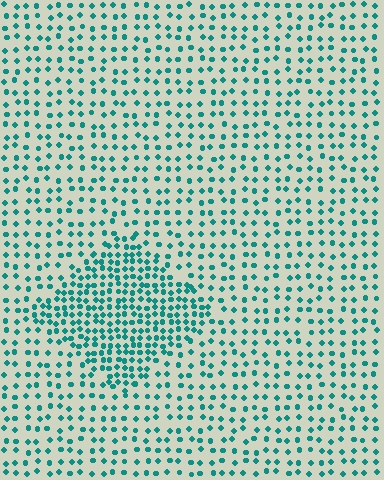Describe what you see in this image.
The image contains small teal elements arranged at two different densities. A diamond-shaped region is visible where the elements are more densely packed than the surrounding area.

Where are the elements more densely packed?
The elements are more densely packed inside the diamond boundary.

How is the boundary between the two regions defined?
The boundary is defined by a change in element density (approximately 2.1x ratio). All elements are the same color, size, and shape.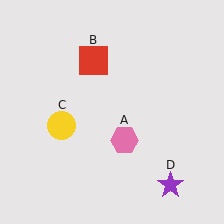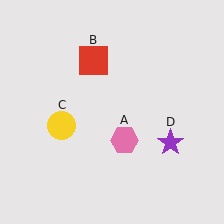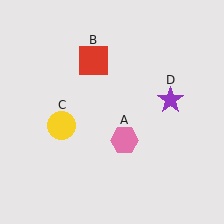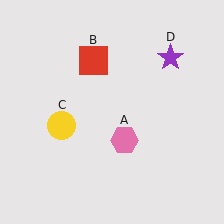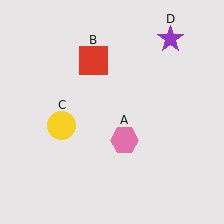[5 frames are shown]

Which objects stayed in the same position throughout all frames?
Pink hexagon (object A) and red square (object B) and yellow circle (object C) remained stationary.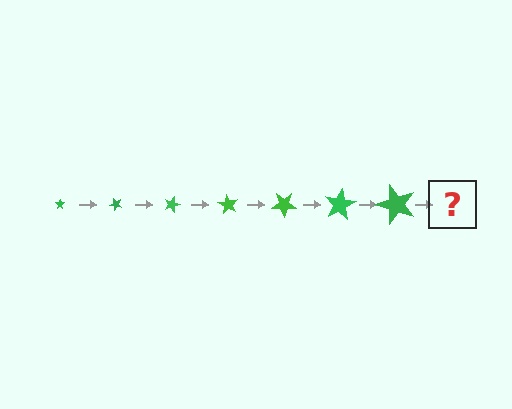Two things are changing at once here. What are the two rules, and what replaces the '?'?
The two rules are that the star grows larger each step and it rotates 45 degrees each step. The '?' should be a star, larger than the previous one and rotated 315 degrees from the start.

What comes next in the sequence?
The next element should be a star, larger than the previous one and rotated 315 degrees from the start.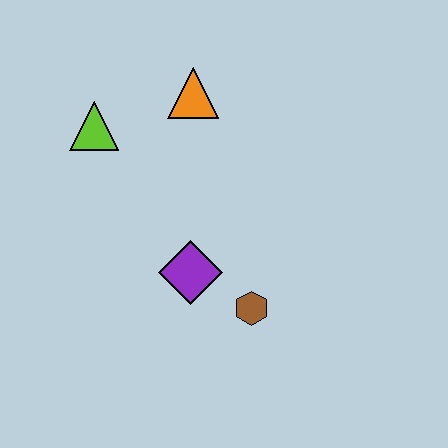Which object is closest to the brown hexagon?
The purple diamond is closest to the brown hexagon.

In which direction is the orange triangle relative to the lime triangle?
The orange triangle is to the right of the lime triangle.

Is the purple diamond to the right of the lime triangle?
Yes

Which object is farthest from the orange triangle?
The brown hexagon is farthest from the orange triangle.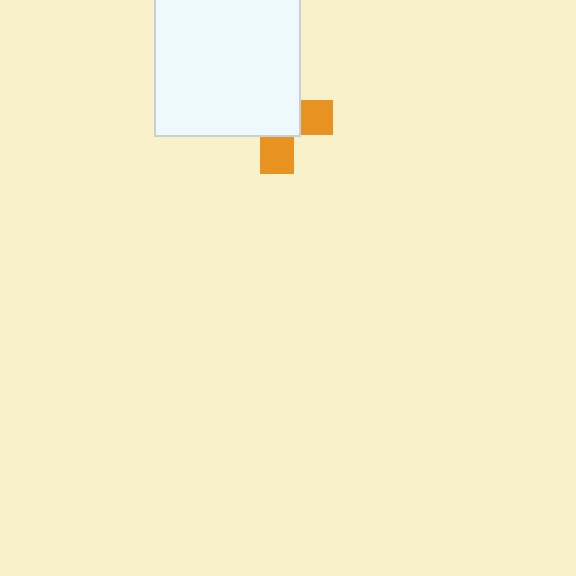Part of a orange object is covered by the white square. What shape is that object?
It is a cross.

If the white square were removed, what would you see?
You would see the complete orange cross.